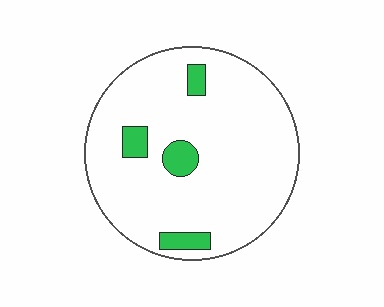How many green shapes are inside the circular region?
4.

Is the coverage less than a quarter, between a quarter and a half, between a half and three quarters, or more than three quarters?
Less than a quarter.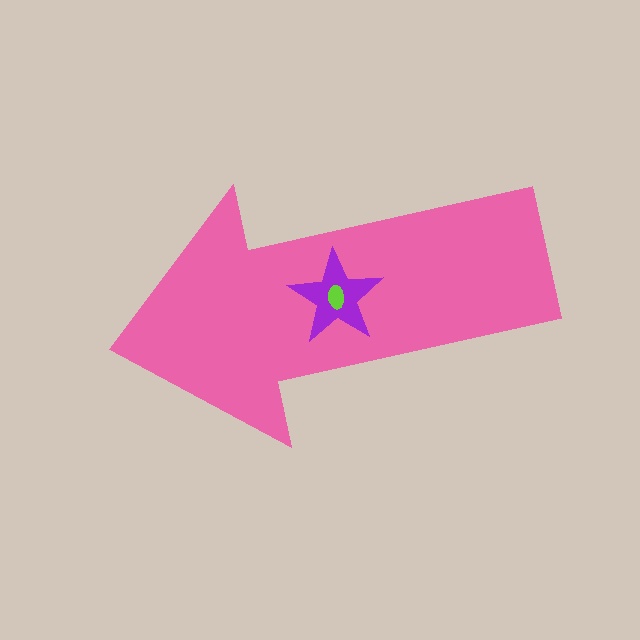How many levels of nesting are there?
3.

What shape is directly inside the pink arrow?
The purple star.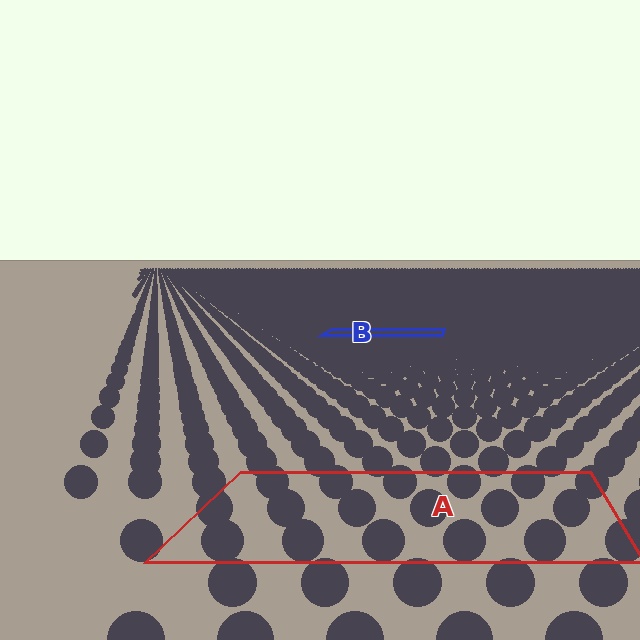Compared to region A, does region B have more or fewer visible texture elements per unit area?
Region B has more texture elements per unit area — they are packed more densely because it is farther away.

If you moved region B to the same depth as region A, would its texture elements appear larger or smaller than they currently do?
They would appear larger. At a closer depth, the same texture elements are projected at a bigger on-screen size.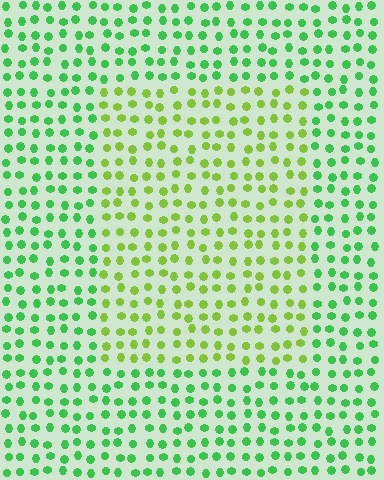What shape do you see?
I see a rectangle.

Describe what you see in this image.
The image is filled with small green elements in a uniform arrangement. A rectangle-shaped region is visible where the elements are tinted to a slightly different hue, forming a subtle color boundary.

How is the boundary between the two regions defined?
The boundary is defined purely by a slight shift in hue (about 40 degrees). Spacing, size, and orientation are identical on both sides.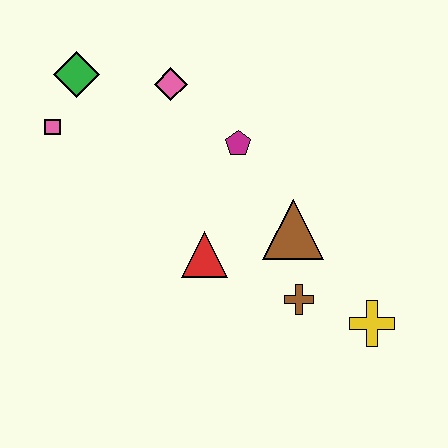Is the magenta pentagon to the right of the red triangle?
Yes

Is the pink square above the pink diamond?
No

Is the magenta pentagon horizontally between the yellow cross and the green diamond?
Yes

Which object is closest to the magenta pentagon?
The pink diamond is closest to the magenta pentagon.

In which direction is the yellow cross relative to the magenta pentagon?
The yellow cross is below the magenta pentagon.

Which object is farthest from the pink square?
The yellow cross is farthest from the pink square.